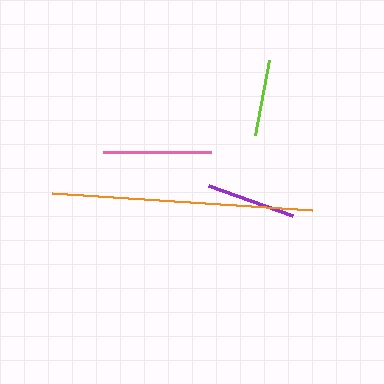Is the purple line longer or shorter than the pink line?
The pink line is longer than the purple line.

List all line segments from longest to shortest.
From longest to shortest: orange, pink, purple, lime.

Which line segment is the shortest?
The lime line is the shortest at approximately 76 pixels.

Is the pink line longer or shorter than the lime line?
The pink line is longer than the lime line.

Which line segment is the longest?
The orange line is the longest at approximately 260 pixels.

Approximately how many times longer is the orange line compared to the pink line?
The orange line is approximately 2.4 times the length of the pink line.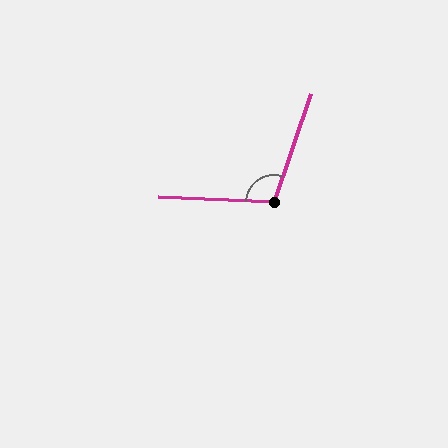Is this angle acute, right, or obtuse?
It is obtuse.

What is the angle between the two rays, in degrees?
Approximately 106 degrees.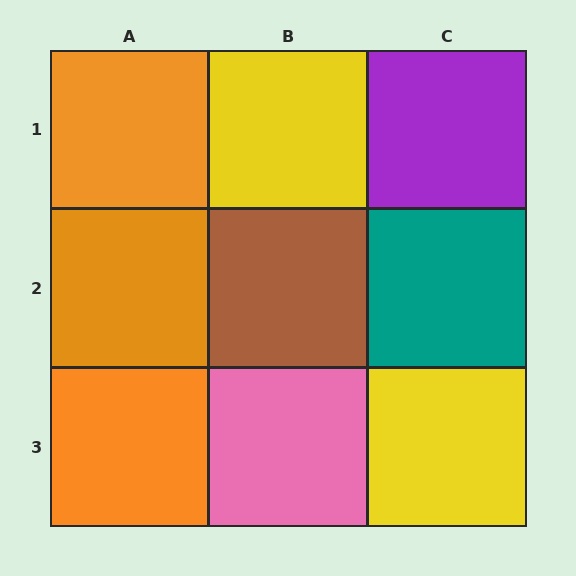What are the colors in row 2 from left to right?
Orange, brown, teal.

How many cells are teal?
1 cell is teal.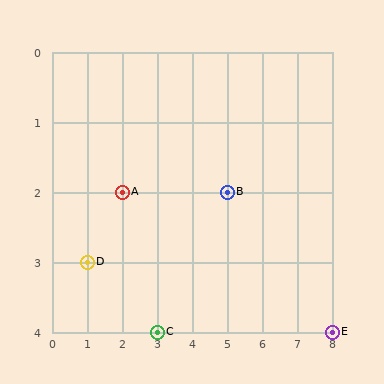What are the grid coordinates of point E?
Point E is at grid coordinates (8, 4).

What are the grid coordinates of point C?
Point C is at grid coordinates (3, 4).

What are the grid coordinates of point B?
Point B is at grid coordinates (5, 2).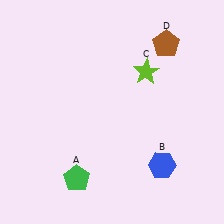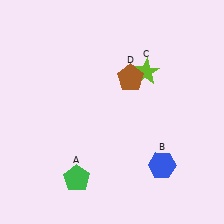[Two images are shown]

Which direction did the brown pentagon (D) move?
The brown pentagon (D) moved left.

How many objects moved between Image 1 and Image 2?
1 object moved between the two images.